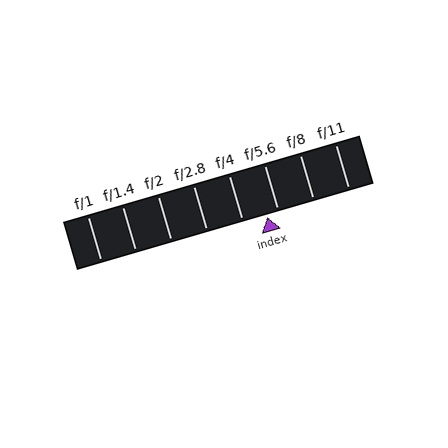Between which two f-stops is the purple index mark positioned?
The index mark is between f/4 and f/5.6.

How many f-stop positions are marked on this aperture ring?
There are 8 f-stop positions marked.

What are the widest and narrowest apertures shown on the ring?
The widest aperture shown is f/1 and the narrowest is f/11.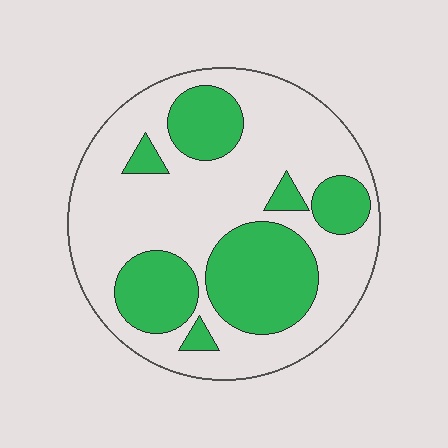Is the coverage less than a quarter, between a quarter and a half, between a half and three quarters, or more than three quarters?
Between a quarter and a half.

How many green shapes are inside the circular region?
7.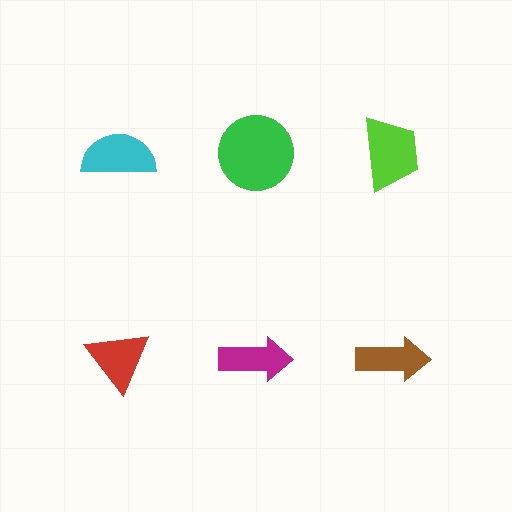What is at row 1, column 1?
A cyan semicircle.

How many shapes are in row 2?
3 shapes.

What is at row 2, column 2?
A magenta arrow.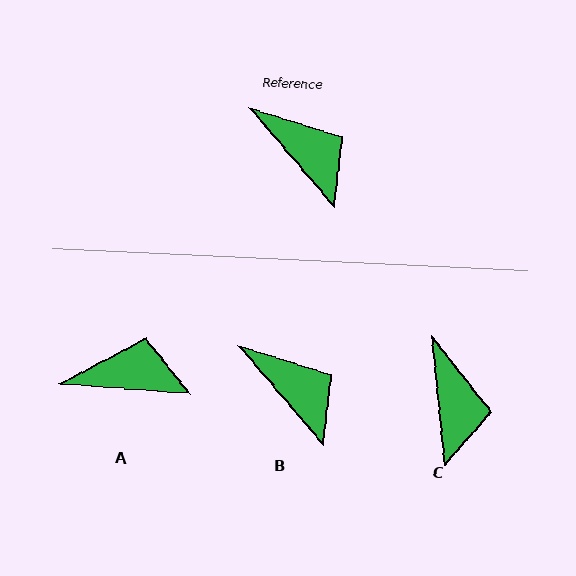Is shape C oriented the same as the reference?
No, it is off by about 35 degrees.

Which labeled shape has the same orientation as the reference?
B.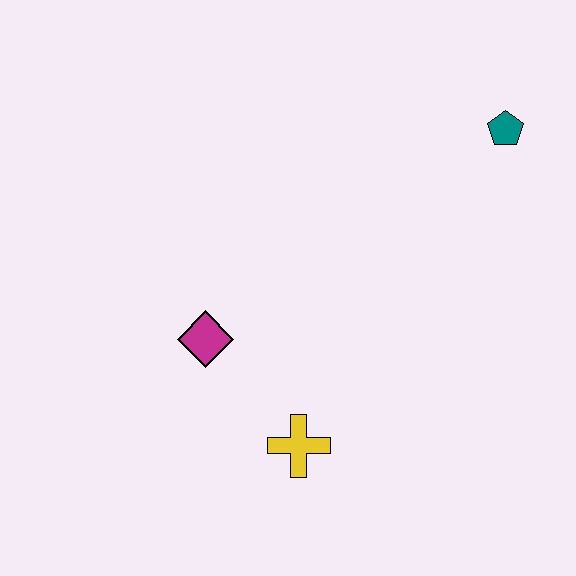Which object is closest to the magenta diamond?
The yellow cross is closest to the magenta diamond.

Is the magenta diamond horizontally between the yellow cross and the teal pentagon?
No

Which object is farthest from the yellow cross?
The teal pentagon is farthest from the yellow cross.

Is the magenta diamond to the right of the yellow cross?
No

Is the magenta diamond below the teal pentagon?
Yes